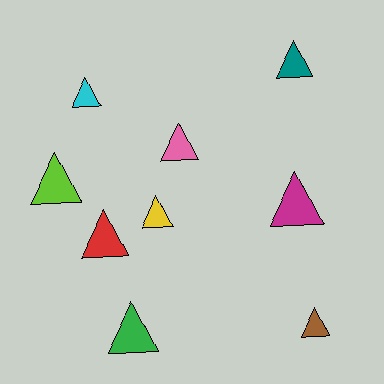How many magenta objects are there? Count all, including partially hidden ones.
There is 1 magenta object.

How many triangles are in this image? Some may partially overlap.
There are 9 triangles.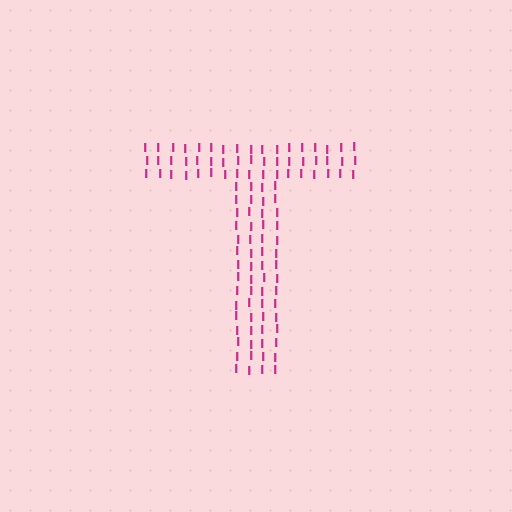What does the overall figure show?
The overall figure shows the letter T.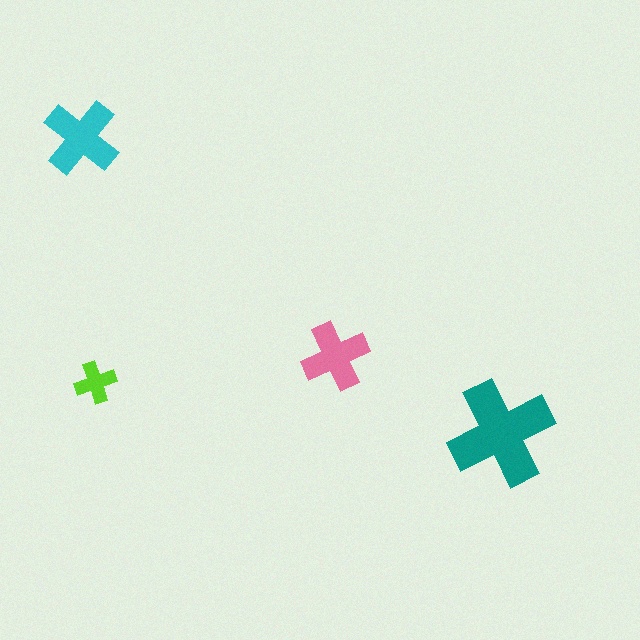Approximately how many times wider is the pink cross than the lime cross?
About 1.5 times wider.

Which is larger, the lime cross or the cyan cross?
The cyan one.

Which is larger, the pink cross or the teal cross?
The teal one.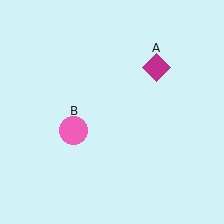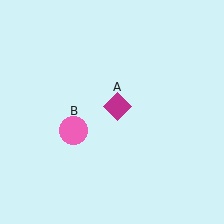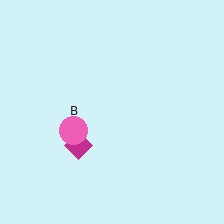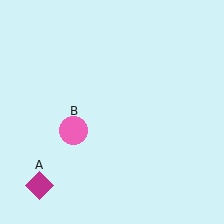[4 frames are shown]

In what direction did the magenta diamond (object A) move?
The magenta diamond (object A) moved down and to the left.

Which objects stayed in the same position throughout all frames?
Pink circle (object B) remained stationary.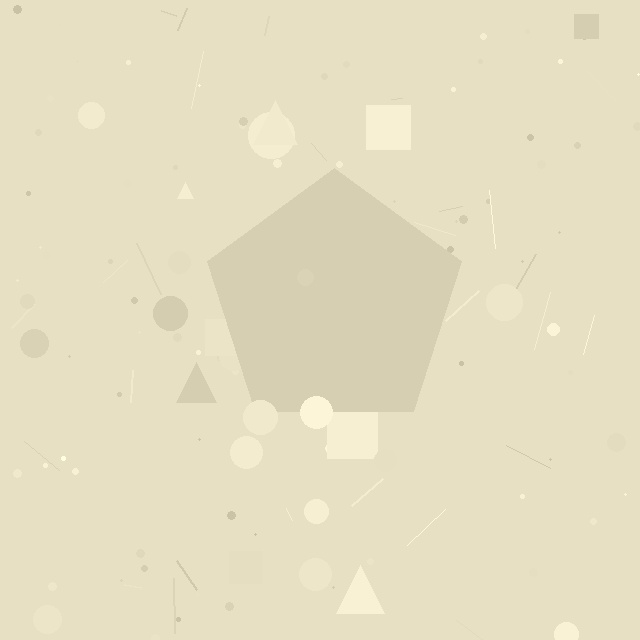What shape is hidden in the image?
A pentagon is hidden in the image.